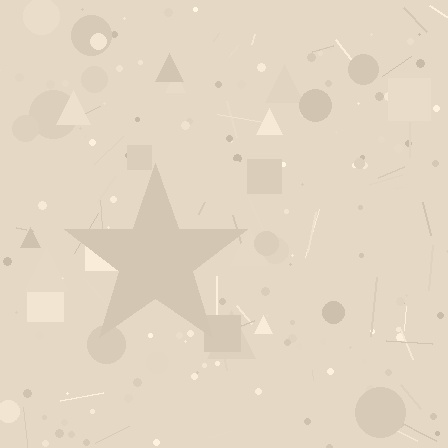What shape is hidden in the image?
A star is hidden in the image.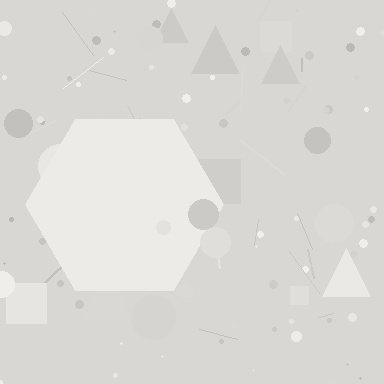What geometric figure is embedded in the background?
A hexagon is embedded in the background.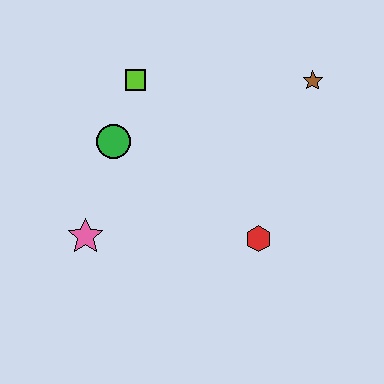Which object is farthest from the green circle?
The brown star is farthest from the green circle.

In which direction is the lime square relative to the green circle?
The lime square is above the green circle.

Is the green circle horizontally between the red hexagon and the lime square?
No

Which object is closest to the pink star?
The green circle is closest to the pink star.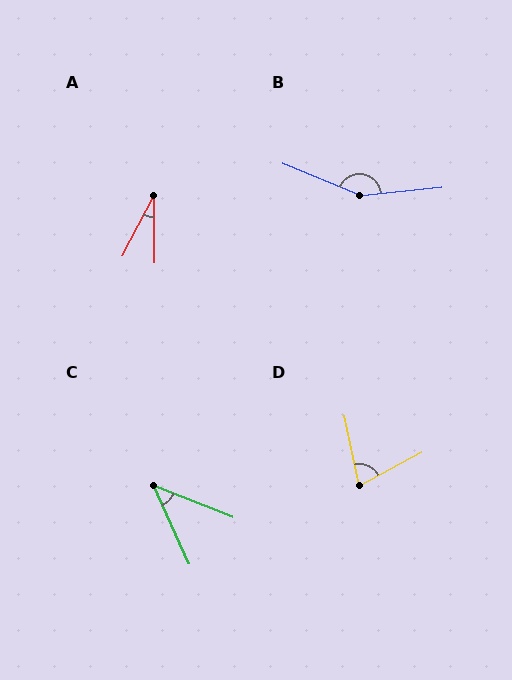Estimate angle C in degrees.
Approximately 44 degrees.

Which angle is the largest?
B, at approximately 152 degrees.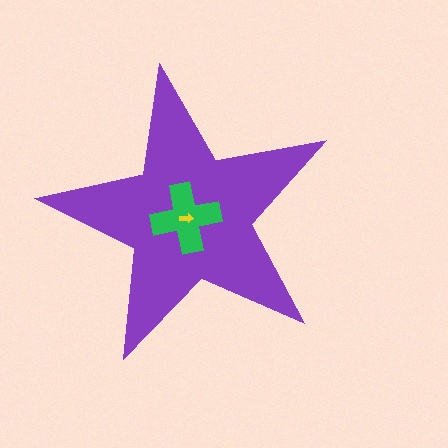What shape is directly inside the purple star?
The green cross.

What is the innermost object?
The yellow arrow.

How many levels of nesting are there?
3.